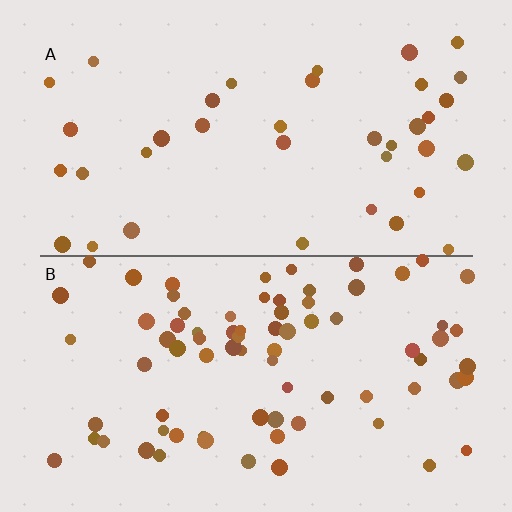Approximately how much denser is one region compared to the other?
Approximately 2.1× — region B over region A.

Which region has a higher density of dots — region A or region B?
B (the bottom).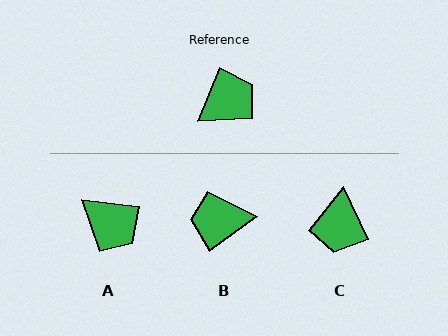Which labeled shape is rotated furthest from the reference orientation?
B, about 148 degrees away.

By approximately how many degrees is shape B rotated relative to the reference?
Approximately 148 degrees counter-clockwise.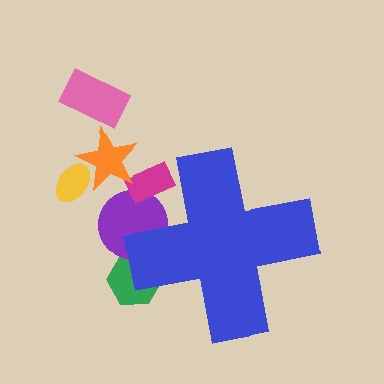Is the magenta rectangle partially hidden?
Yes, the magenta rectangle is partially hidden behind the blue cross.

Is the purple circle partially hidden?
Yes, the purple circle is partially hidden behind the blue cross.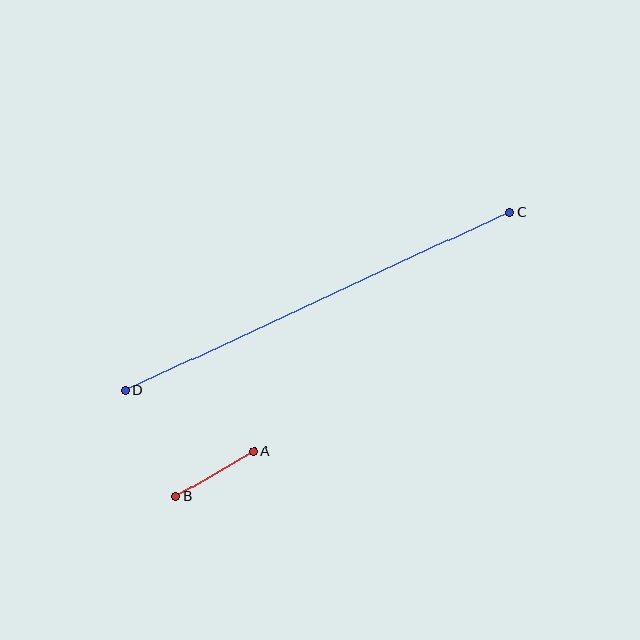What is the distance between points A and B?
The distance is approximately 90 pixels.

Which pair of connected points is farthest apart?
Points C and D are farthest apart.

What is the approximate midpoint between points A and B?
The midpoint is at approximately (215, 474) pixels.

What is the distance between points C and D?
The distance is approximately 424 pixels.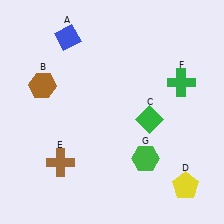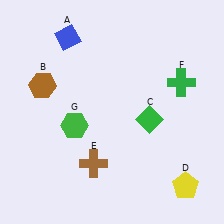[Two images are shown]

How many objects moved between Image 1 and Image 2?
2 objects moved between the two images.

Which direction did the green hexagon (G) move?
The green hexagon (G) moved left.